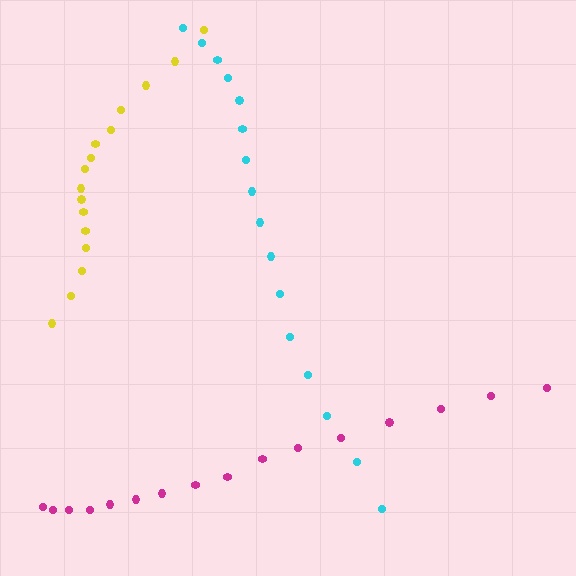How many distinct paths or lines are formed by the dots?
There are 3 distinct paths.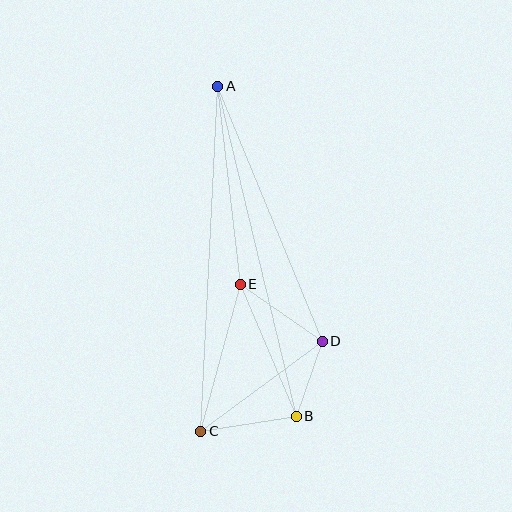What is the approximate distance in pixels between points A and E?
The distance between A and E is approximately 199 pixels.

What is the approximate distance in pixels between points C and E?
The distance between C and E is approximately 152 pixels.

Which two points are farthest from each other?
Points A and C are farthest from each other.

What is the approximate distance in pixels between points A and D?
The distance between A and D is approximately 276 pixels.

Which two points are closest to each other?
Points B and D are closest to each other.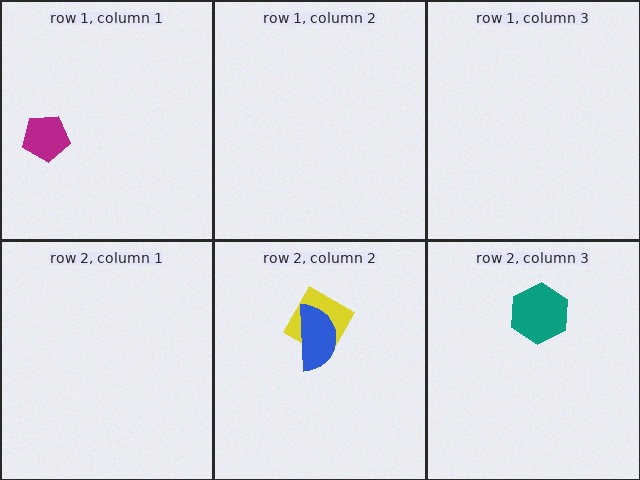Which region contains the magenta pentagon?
The row 1, column 1 region.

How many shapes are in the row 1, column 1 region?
1.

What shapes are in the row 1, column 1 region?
The magenta pentagon.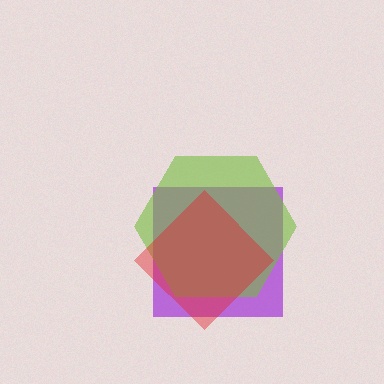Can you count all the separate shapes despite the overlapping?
Yes, there are 3 separate shapes.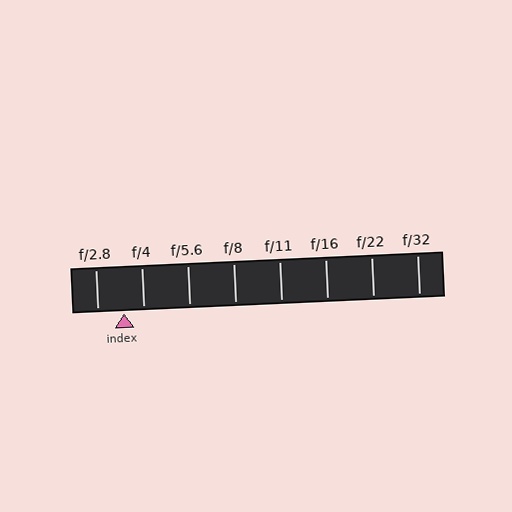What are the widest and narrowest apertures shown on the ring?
The widest aperture shown is f/2.8 and the narrowest is f/32.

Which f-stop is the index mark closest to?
The index mark is closest to f/4.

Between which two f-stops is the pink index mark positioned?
The index mark is between f/2.8 and f/4.